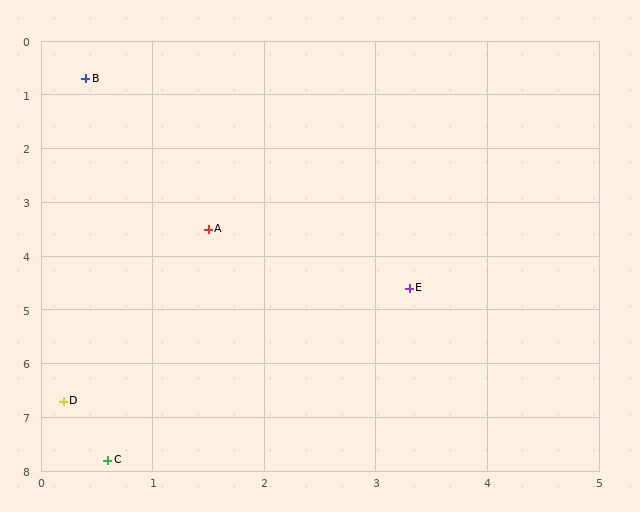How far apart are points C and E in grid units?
Points C and E are about 4.2 grid units apart.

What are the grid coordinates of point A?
Point A is at approximately (1.5, 3.5).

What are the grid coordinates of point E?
Point E is at approximately (3.3, 4.6).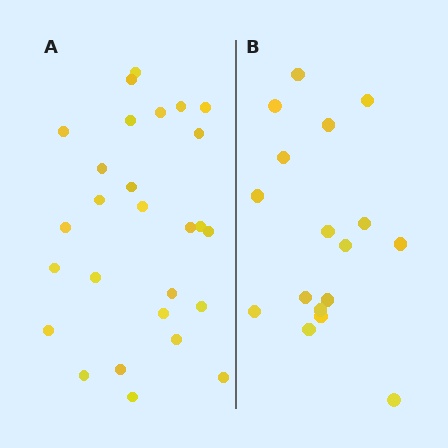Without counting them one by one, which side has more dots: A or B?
Region A (the left region) has more dots.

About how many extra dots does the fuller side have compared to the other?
Region A has roughly 10 or so more dots than region B.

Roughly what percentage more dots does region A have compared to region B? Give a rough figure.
About 60% more.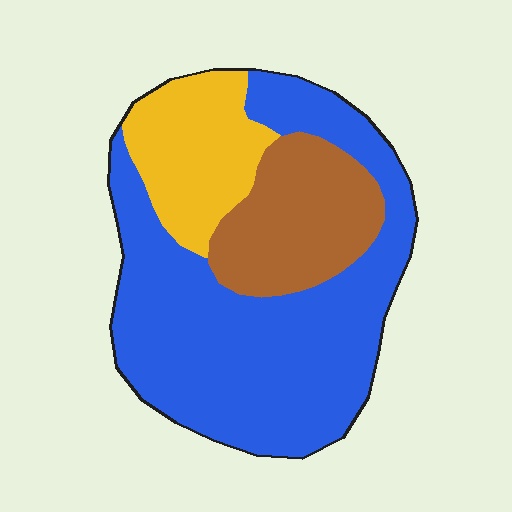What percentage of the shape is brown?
Brown takes up about one fifth (1/5) of the shape.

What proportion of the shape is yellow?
Yellow takes up about one fifth (1/5) of the shape.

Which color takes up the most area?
Blue, at roughly 60%.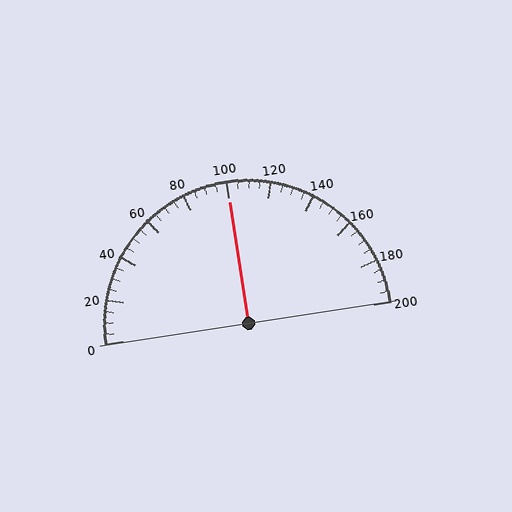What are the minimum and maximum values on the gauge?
The gauge ranges from 0 to 200.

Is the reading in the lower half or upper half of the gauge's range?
The reading is in the upper half of the range (0 to 200).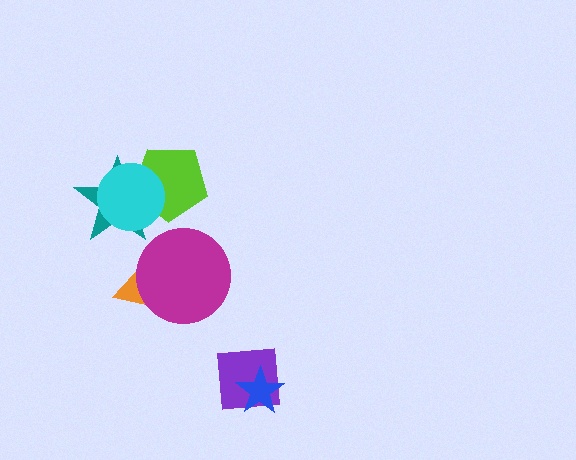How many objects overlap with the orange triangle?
1 object overlaps with the orange triangle.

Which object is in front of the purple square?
The blue star is in front of the purple square.